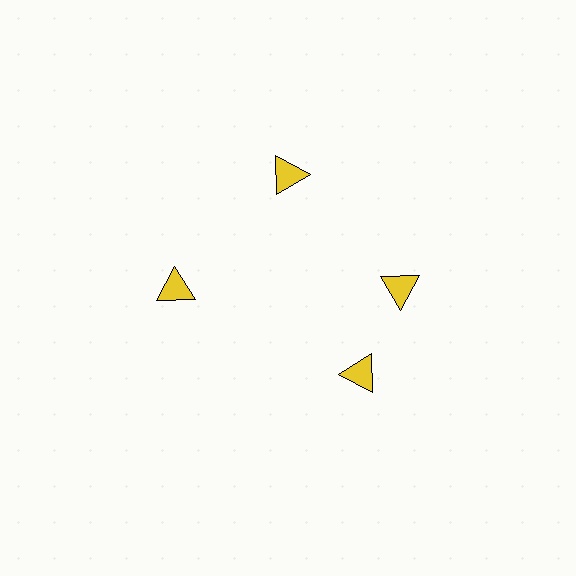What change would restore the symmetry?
The symmetry would be restored by rotating it back into even spacing with its neighbors so that all 4 triangles sit at equal angles and equal distance from the center.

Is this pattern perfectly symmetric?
No. The 4 yellow triangles are arranged in a ring, but one element near the 6 o'clock position is rotated out of alignment along the ring, breaking the 4-fold rotational symmetry.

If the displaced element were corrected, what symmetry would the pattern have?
It would have 4-fold rotational symmetry — the pattern would map onto itself every 90 degrees.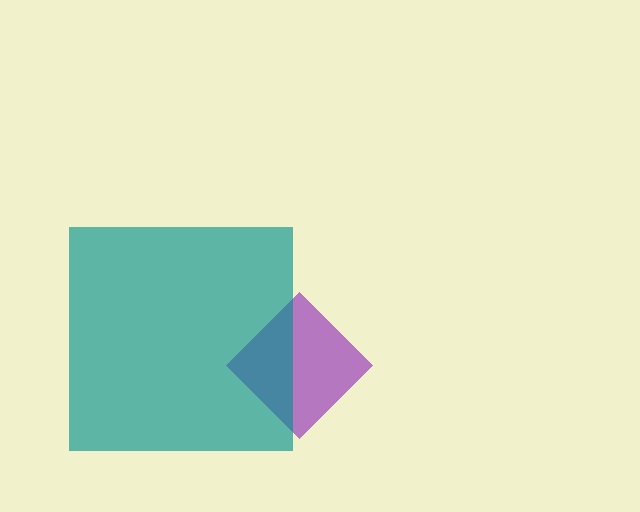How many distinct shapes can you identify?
There are 2 distinct shapes: a purple diamond, a teal square.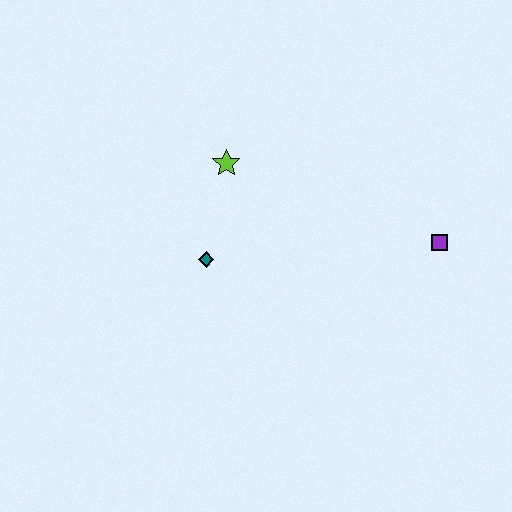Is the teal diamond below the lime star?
Yes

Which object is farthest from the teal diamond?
The purple square is farthest from the teal diamond.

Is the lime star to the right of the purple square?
No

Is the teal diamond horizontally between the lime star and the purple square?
No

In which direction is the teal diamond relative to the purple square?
The teal diamond is to the left of the purple square.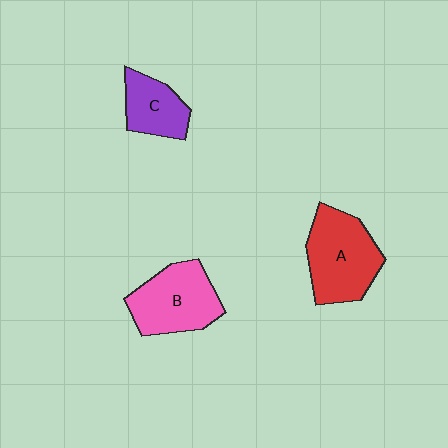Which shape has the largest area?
Shape A (red).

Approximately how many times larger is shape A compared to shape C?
Approximately 1.7 times.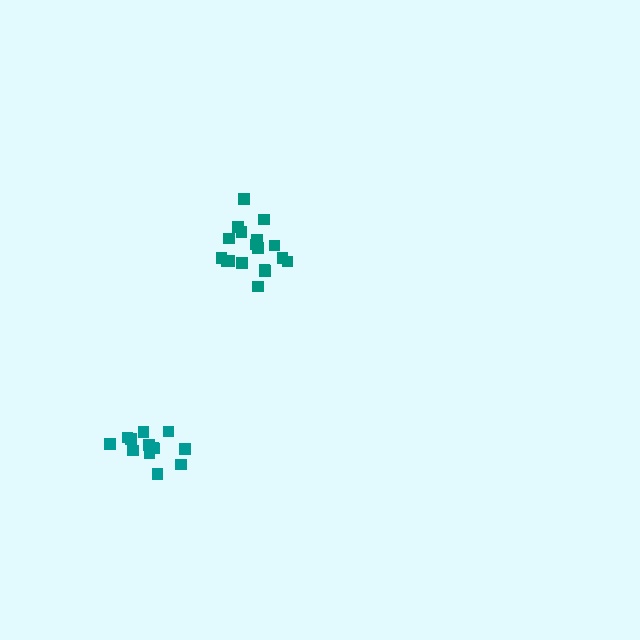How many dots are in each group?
Group 1: 18 dots, Group 2: 13 dots (31 total).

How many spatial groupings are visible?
There are 2 spatial groupings.